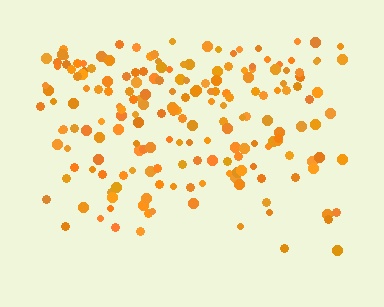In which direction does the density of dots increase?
From bottom to top, with the top side densest.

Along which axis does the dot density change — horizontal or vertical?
Vertical.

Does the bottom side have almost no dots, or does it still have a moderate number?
Still a moderate number, just noticeably fewer than the top.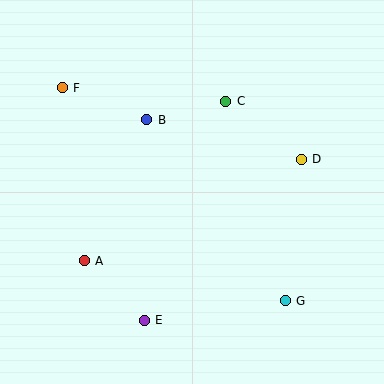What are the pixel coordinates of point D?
Point D is at (301, 159).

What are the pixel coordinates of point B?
Point B is at (147, 120).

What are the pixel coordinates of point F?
Point F is at (62, 88).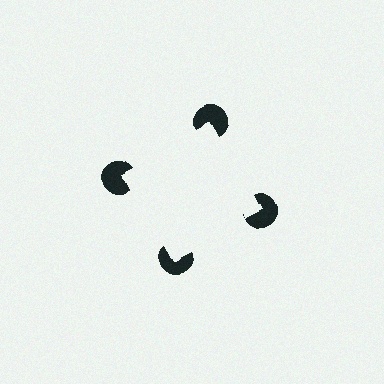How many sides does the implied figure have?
4 sides.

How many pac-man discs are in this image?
There are 4 — one at each vertex of the illusory square.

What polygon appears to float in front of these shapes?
An illusory square — its edges are inferred from the aligned wedge cuts in the pac-man discs, not physically drawn.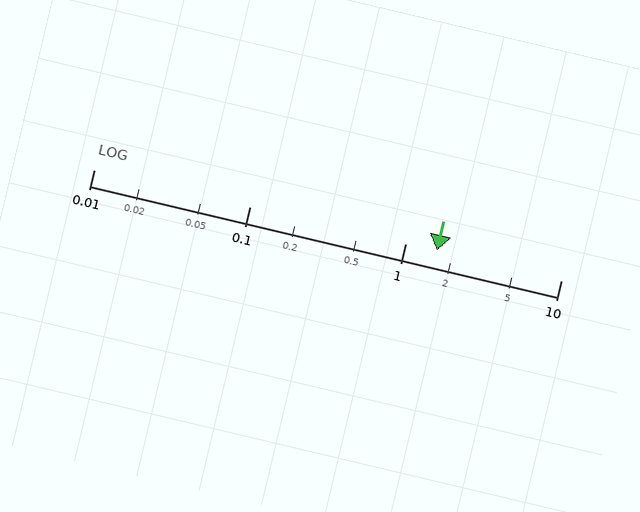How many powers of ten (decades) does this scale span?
The scale spans 3 decades, from 0.01 to 10.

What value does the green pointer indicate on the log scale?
The pointer indicates approximately 1.6.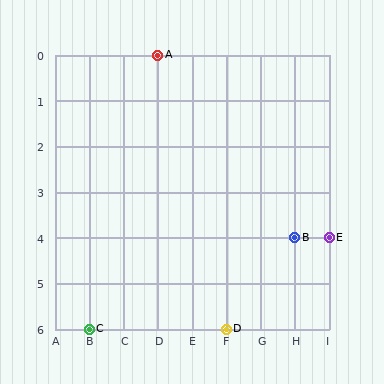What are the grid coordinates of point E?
Point E is at grid coordinates (I, 4).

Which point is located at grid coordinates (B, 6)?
Point C is at (B, 6).